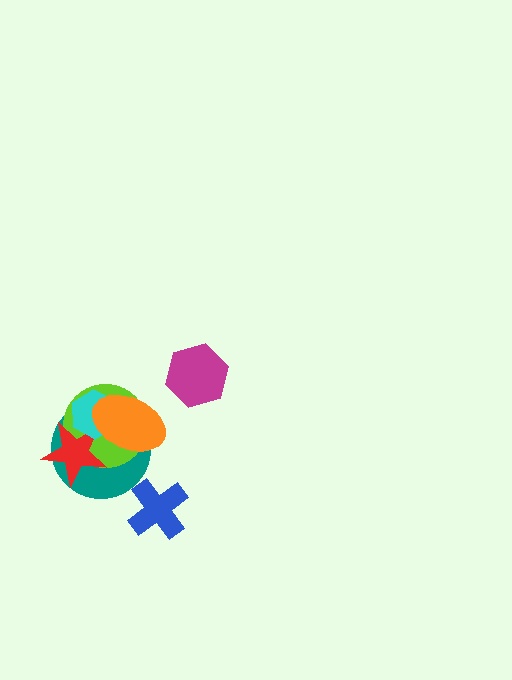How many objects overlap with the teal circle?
4 objects overlap with the teal circle.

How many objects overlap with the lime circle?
4 objects overlap with the lime circle.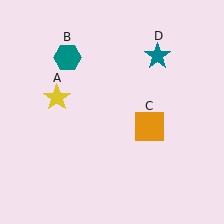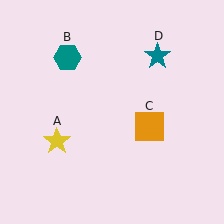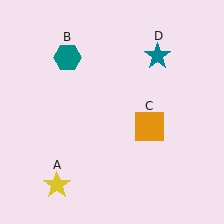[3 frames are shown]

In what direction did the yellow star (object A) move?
The yellow star (object A) moved down.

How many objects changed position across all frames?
1 object changed position: yellow star (object A).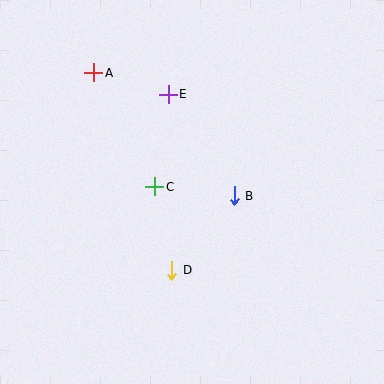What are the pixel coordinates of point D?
Point D is at (172, 270).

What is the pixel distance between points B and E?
The distance between B and E is 121 pixels.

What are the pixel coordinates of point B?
Point B is at (234, 196).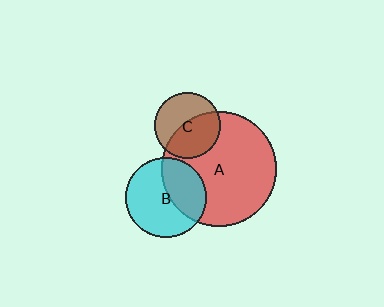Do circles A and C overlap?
Yes.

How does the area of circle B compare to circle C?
Approximately 1.5 times.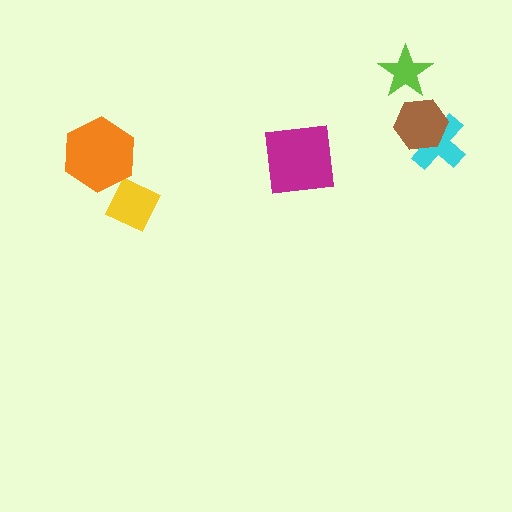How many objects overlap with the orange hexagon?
0 objects overlap with the orange hexagon.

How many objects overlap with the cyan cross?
1 object overlaps with the cyan cross.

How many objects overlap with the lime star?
0 objects overlap with the lime star.